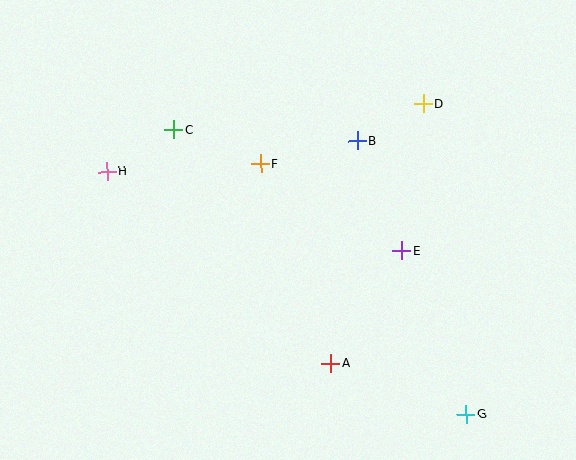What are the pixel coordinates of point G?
Point G is at (466, 414).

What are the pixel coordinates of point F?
Point F is at (261, 164).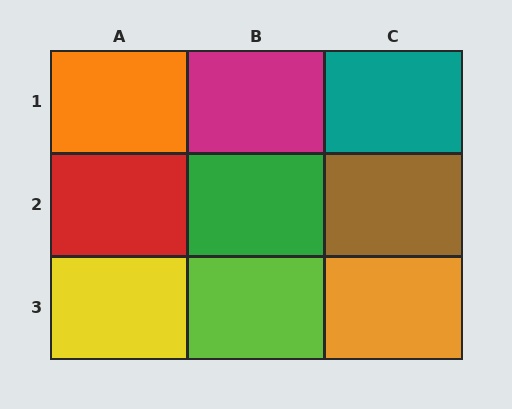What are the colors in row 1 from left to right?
Orange, magenta, teal.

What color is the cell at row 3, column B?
Lime.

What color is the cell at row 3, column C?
Orange.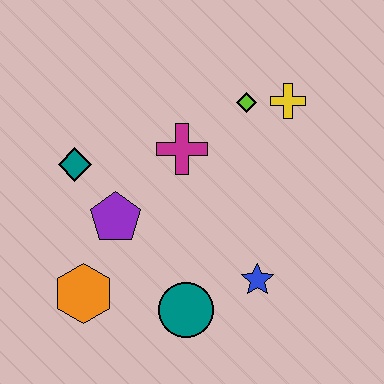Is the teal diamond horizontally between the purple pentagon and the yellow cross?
No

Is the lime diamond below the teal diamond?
No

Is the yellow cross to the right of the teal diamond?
Yes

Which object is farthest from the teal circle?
The yellow cross is farthest from the teal circle.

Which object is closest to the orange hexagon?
The purple pentagon is closest to the orange hexagon.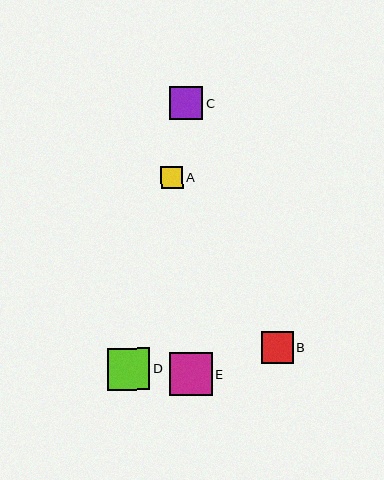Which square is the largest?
Square E is the largest with a size of approximately 43 pixels.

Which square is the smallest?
Square A is the smallest with a size of approximately 22 pixels.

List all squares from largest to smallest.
From largest to smallest: E, D, C, B, A.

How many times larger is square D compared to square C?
Square D is approximately 1.3 times the size of square C.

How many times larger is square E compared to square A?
Square E is approximately 1.9 times the size of square A.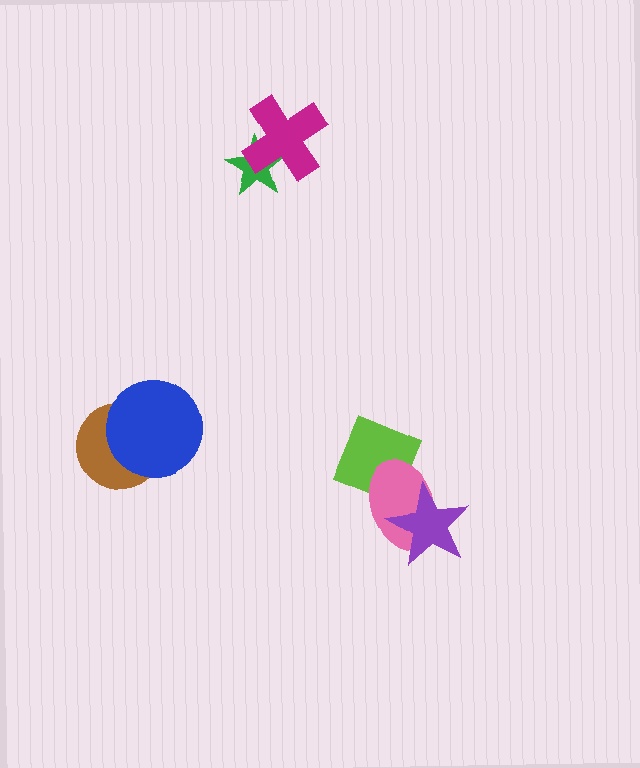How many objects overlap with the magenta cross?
1 object overlaps with the magenta cross.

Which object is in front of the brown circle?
The blue circle is in front of the brown circle.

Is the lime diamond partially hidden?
Yes, it is partially covered by another shape.